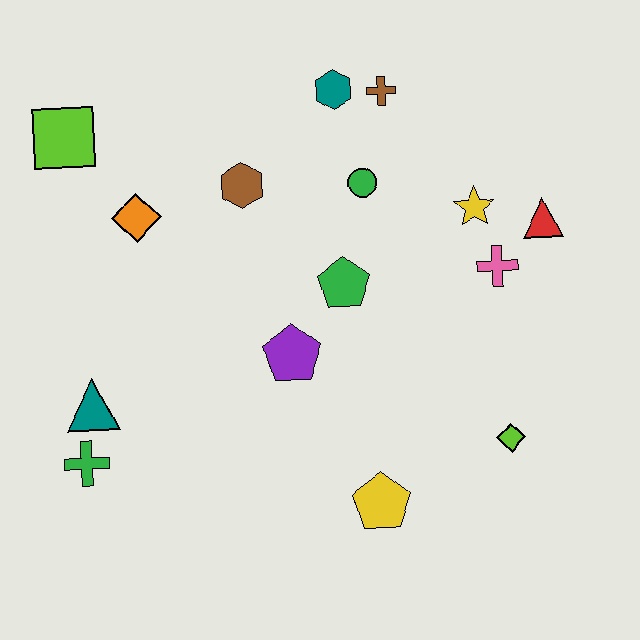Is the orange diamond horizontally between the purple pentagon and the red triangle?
No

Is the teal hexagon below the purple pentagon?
No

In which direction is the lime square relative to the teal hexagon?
The lime square is to the left of the teal hexagon.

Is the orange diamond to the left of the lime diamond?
Yes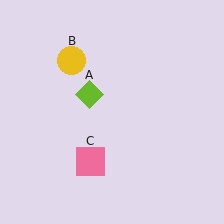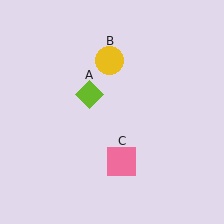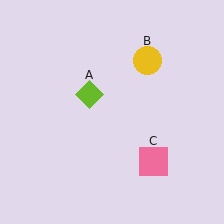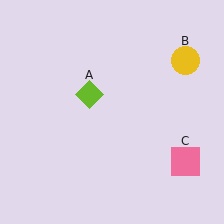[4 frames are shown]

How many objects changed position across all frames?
2 objects changed position: yellow circle (object B), pink square (object C).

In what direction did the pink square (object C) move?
The pink square (object C) moved right.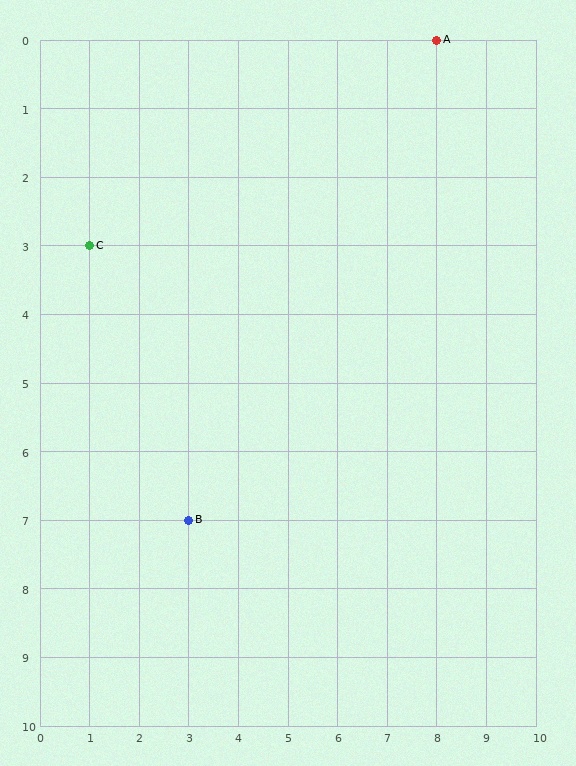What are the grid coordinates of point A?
Point A is at grid coordinates (8, 0).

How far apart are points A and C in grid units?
Points A and C are 7 columns and 3 rows apart (about 7.6 grid units diagonally).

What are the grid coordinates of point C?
Point C is at grid coordinates (1, 3).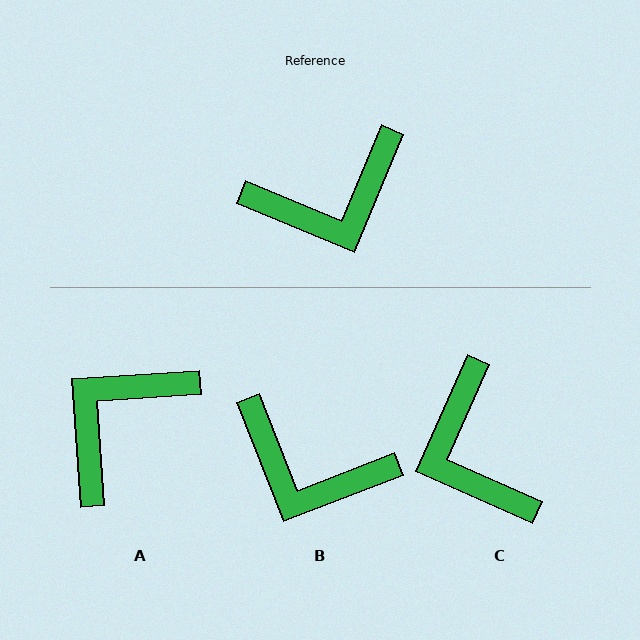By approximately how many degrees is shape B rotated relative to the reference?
Approximately 46 degrees clockwise.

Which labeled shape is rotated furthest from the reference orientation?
A, about 154 degrees away.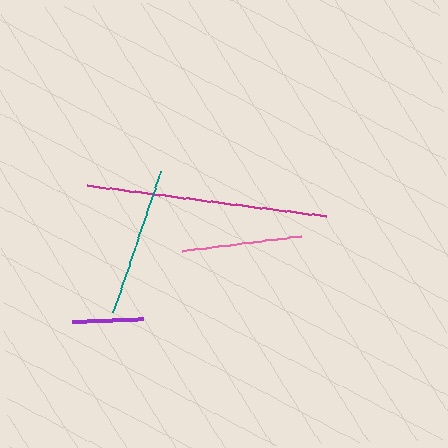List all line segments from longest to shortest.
From longest to shortest: magenta, teal, pink, purple.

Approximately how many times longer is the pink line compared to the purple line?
The pink line is approximately 1.7 times the length of the purple line.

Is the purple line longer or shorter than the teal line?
The teal line is longer than the purple line.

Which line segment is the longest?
The magenta line is the longest at approximately 240 pixels.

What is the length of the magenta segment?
The magenta segment is approximately 240 pixels long.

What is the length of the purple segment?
The purple segment is approximately 72 pixels long.